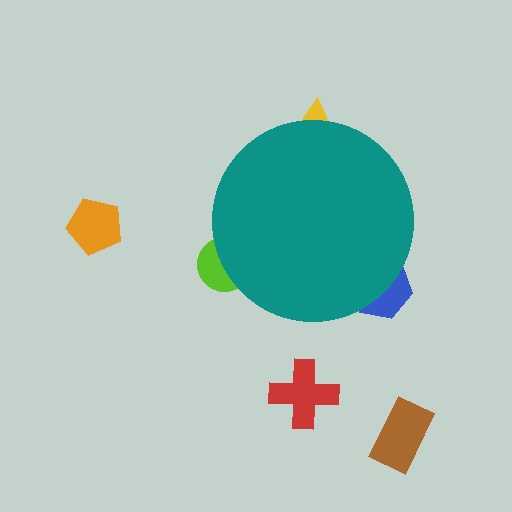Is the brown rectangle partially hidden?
No, the brown rectangle is fully visible.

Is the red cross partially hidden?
No, the red cross is fully visible.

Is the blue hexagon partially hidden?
Yes, the blue hexagon is partially hidden behind the teal circle.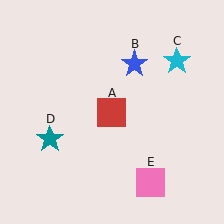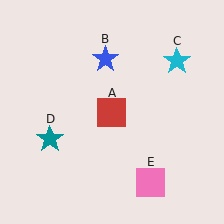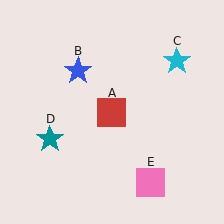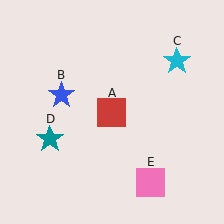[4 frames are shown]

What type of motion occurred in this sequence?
The blue star (object B) rotated counterclockwise around the center of the scene.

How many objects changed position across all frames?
1 object changed position: blue star (object B).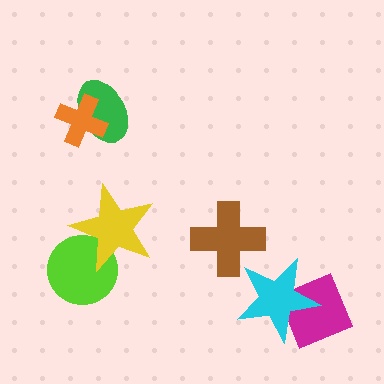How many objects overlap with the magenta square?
1 object overlaps with the magenta square.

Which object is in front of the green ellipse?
The orange cross is in front of the green ellipse.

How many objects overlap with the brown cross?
0 objects overlap with the brown cross.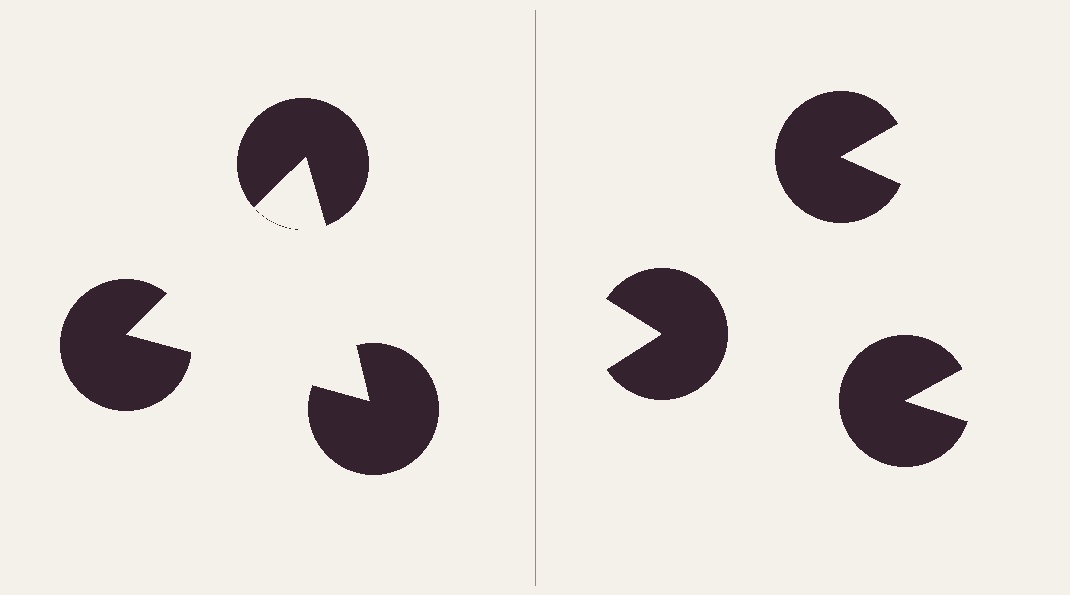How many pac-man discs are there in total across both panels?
6 — 3 on each side.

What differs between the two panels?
The pac-man discs are positioned identically on both sides; only the wedge orientations differ. On the left they align to a triangle; on the right they are misaligned.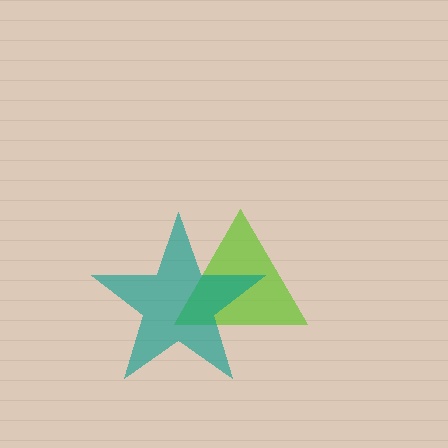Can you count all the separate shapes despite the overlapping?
Yes, there are 2 separate shapes.